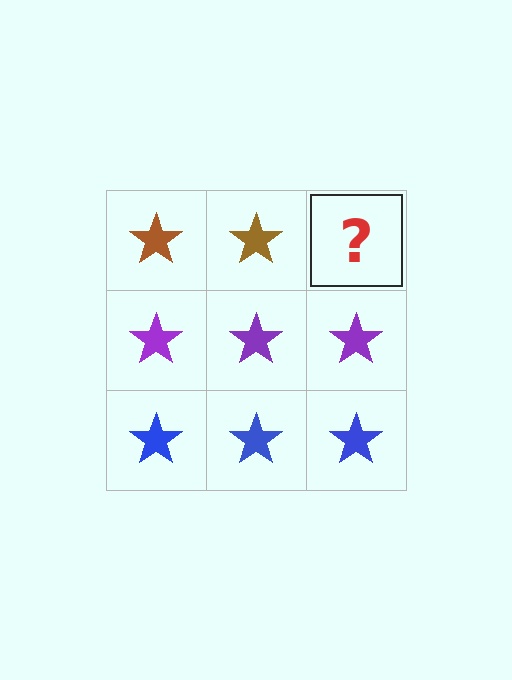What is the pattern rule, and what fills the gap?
The rule is that each row has a consistent color. The gap should be filled with a brown star.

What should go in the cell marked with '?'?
The missing cell should contain a brown star.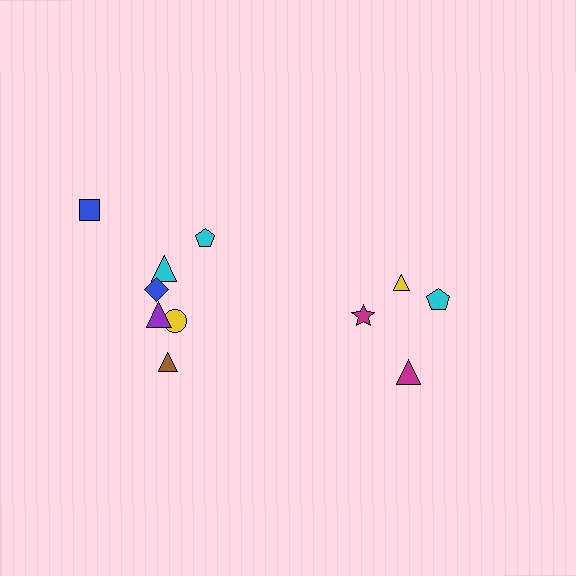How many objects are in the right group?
There are 4 objects.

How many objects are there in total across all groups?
There are 11 objects.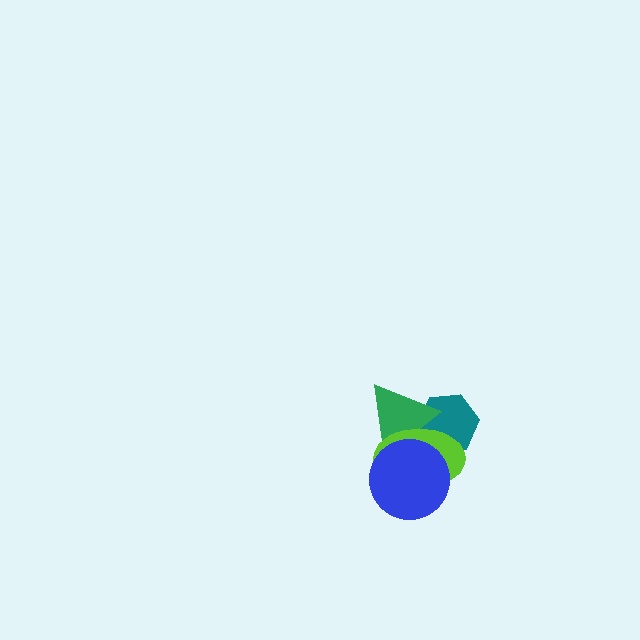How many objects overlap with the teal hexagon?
2 objects overlap with the teal hexagon.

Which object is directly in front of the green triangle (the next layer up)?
The lime ellipse is directly in front of the green triangle.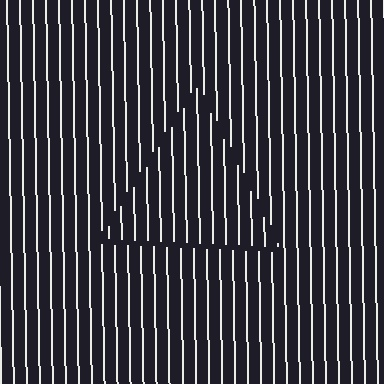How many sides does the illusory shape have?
3 sides — the line-ends trace a triangle.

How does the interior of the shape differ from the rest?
The interior of the shape contains the same grating, shifted by half a period — the contour is defined by the phase discontinuity where line-ends from the inner and outer gratings abut.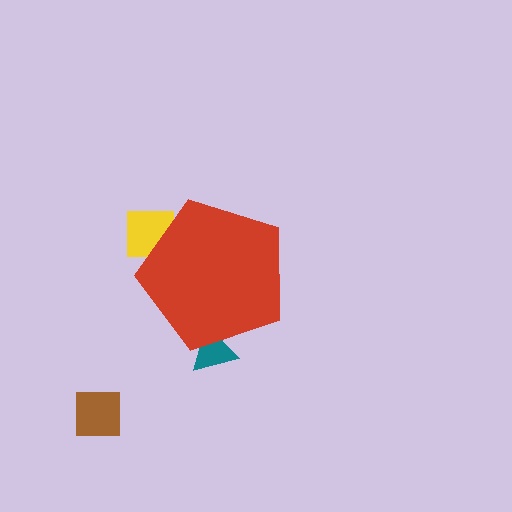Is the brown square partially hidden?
No, the brown square is fully visible.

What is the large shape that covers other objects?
A red pentagon.